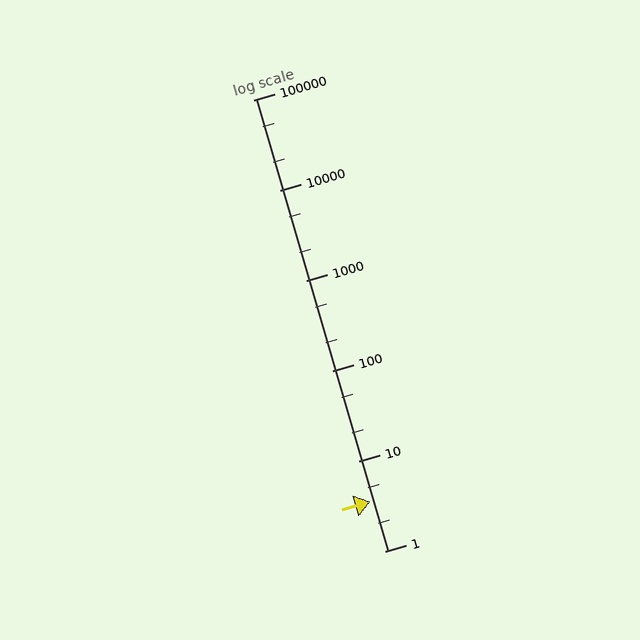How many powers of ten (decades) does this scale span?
The scale spans 5 decades, from 1 to 100000.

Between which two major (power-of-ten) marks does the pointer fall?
The pointer is between 1 and 10.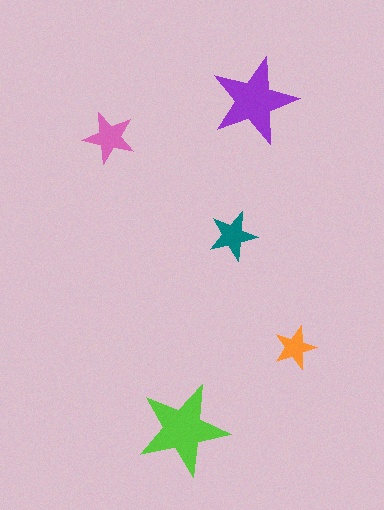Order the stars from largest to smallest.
the lime one, the purple one, the pink one, the teal one, the orange one.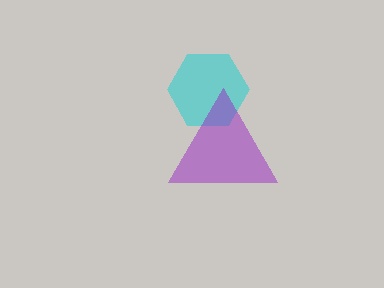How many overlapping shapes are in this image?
There are 2 overlapping shapes in the image.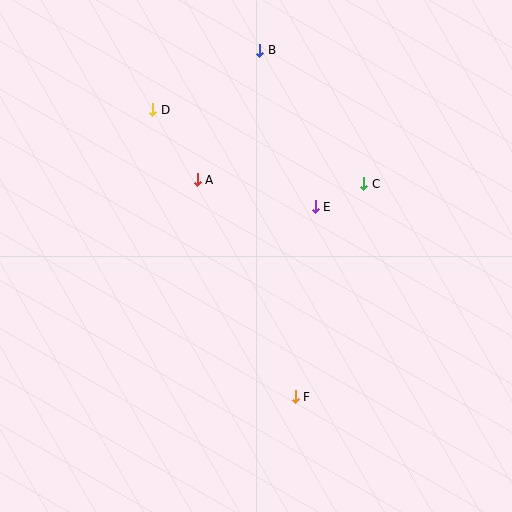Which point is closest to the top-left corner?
Point D is closest to the top-left corner.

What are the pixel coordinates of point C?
Point C is at (364, 184).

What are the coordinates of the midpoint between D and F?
The midpoint between D and F is at (224, 253).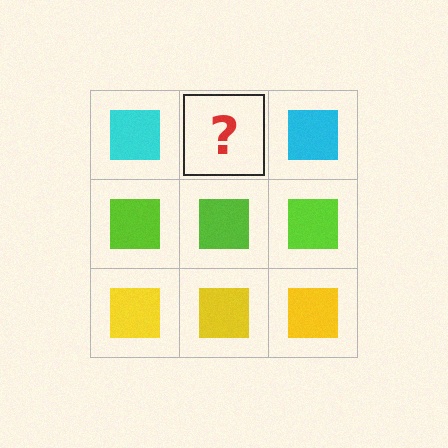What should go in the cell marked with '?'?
The missing cell should contain a cyan square.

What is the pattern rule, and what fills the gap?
The rule is that each row has a consistent color. The gap should be filled with a cyan square.